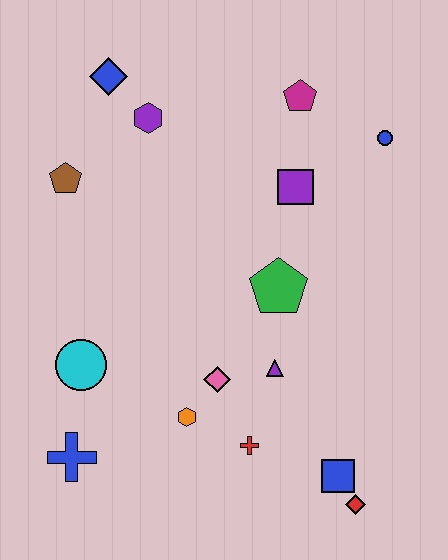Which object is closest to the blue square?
The red diamond is closest to the blue square.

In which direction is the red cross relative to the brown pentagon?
The red cross is below the brown pentagon.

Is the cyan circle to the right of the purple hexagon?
No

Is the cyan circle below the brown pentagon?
Yes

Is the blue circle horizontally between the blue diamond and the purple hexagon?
No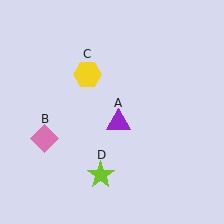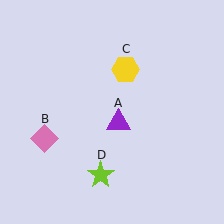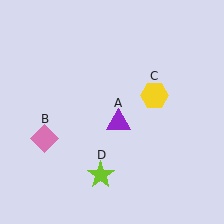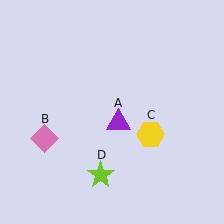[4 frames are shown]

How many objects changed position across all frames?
1 object changed position: yellow hexagon (object C).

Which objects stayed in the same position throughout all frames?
Purple triangle (object A) and pink diamond (object B) and lime star (object D) remained stationary.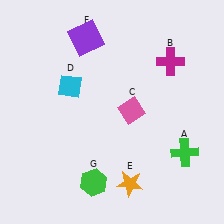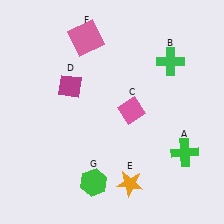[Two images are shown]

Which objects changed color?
B changed from magenta to green. D changed from cyan to magenta. F changed from purple to pink.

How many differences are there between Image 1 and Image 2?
There are 3 differences between the two images.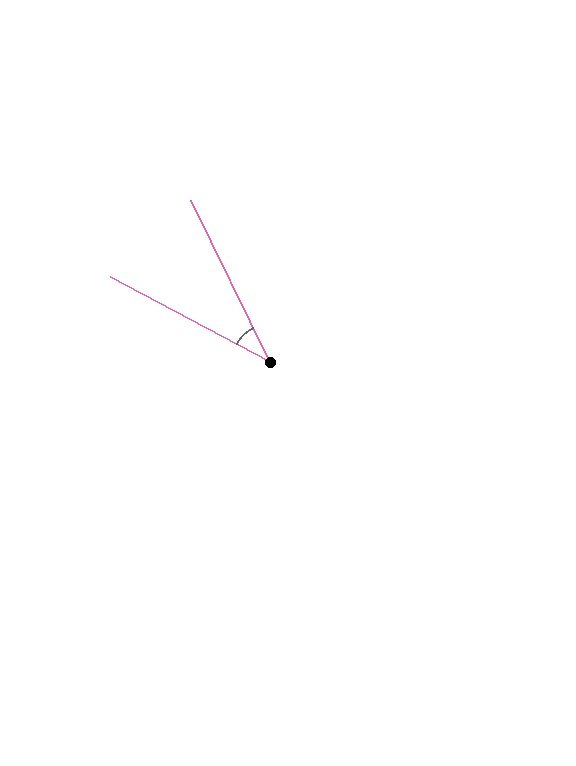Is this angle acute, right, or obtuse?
It is acute.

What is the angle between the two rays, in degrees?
Approximately 36 degrees.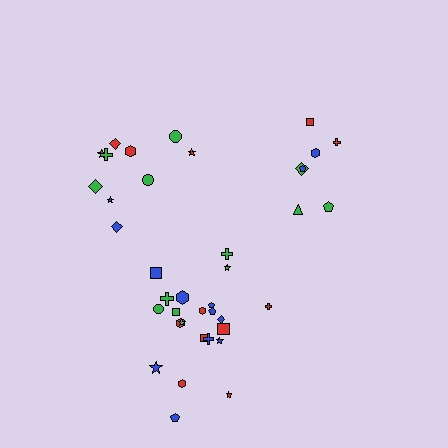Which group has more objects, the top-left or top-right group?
The top-left group.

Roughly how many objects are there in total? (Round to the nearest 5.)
Roughly 40 objects in total.